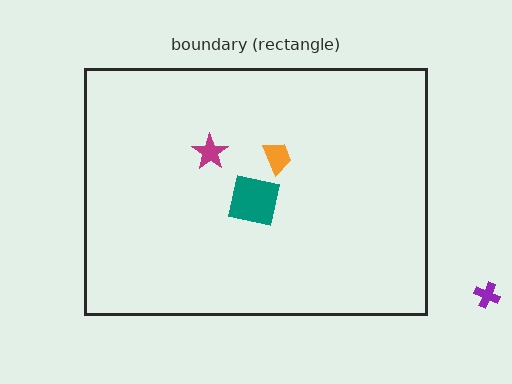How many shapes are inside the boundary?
3 inside, 1 outside.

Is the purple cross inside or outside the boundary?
Outside.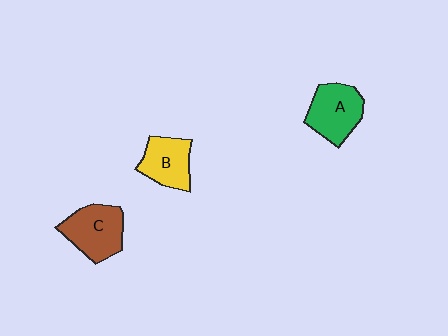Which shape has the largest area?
Shape C (brown).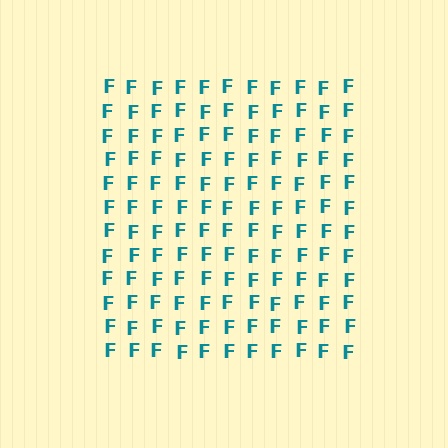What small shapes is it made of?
It is made of small letter F's.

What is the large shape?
The large shape is a square.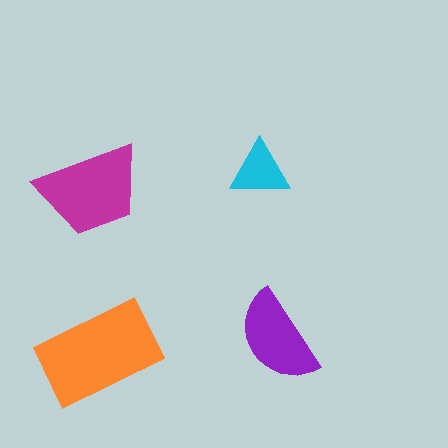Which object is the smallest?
The cyan triangle.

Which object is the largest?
The orange rectangle.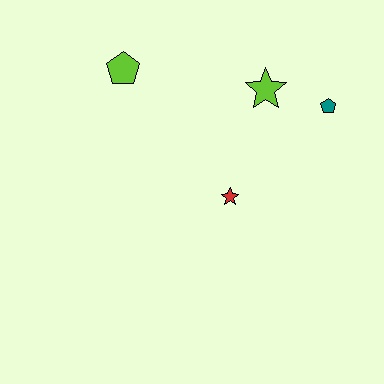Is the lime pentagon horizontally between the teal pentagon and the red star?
No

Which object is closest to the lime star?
The teal pentagon is closest to the lime star.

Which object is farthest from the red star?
The lime pentagon is farthest from the red star.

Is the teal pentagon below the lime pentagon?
Yes